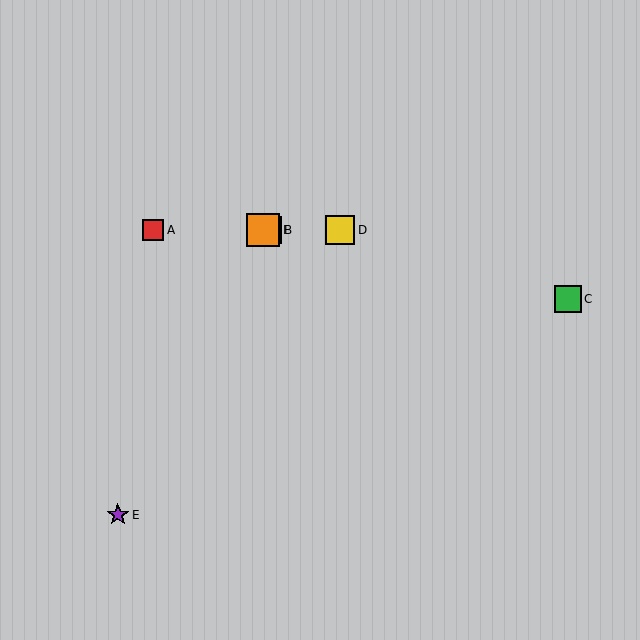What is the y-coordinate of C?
Object C is at y≈299.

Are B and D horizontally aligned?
Yes, both are at y≈230.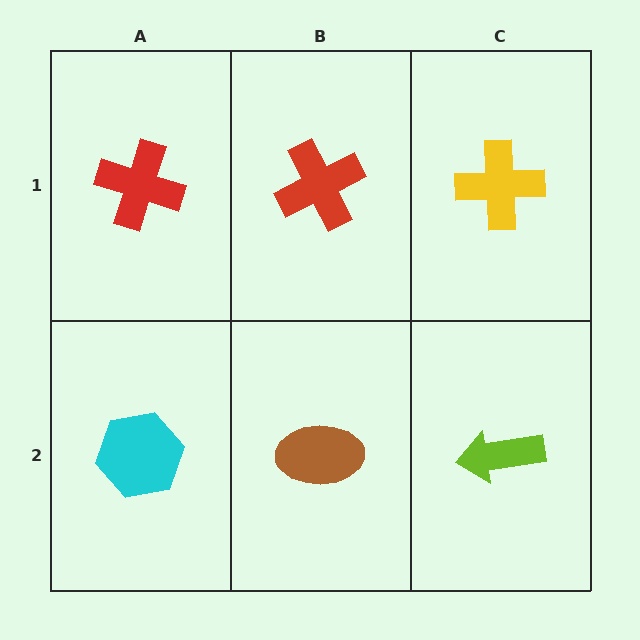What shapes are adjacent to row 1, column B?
A brown ellipse (row 2, column B), a red cross (row 1, column A), a yellow cross (row 1, column C).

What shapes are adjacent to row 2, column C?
A yellow cross (row 1, column C), a brown ellipse (row 2, column B).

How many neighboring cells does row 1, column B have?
3.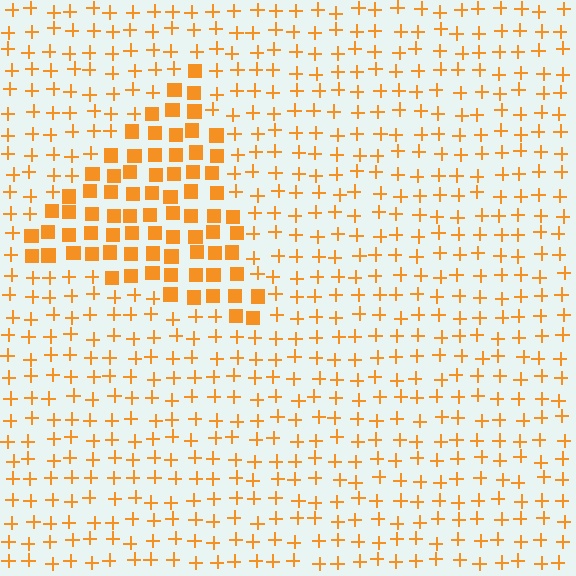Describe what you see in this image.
The image is filled with small orange elements arranged in a uniform grid. A triangle-shaped region contains squares, while the surrounding area contains plus signs. The boundary is defined purely by the change in element shape.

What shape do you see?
I see a triangle.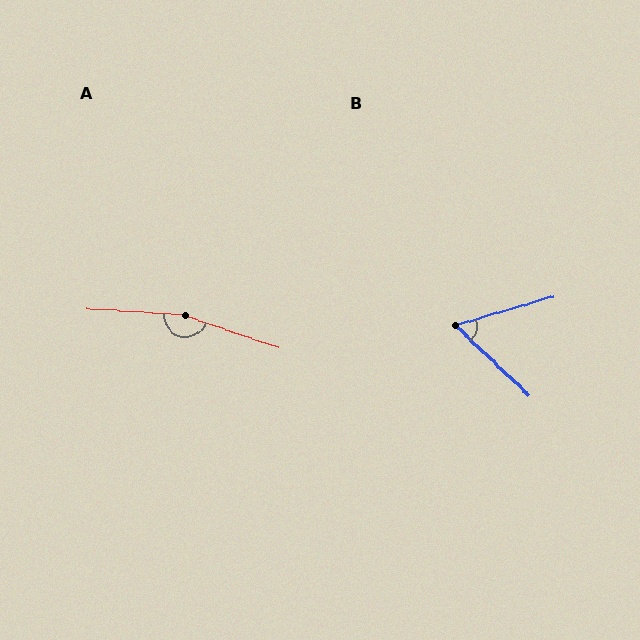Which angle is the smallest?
B, at approximately 60 degrees.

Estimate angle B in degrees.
Approximately 60 degrees.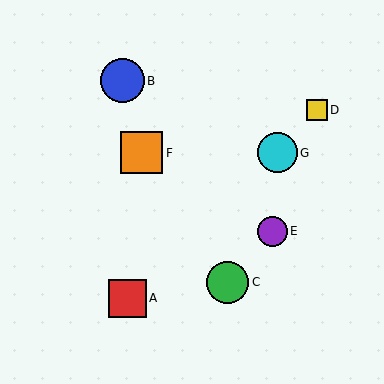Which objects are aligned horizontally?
Objects F, G are aligned horizontally.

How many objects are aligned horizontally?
2 objects (F, G) are aligned horizontally.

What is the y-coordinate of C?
Object C is at y≈282.